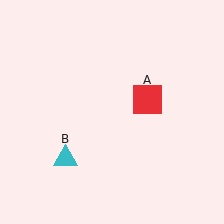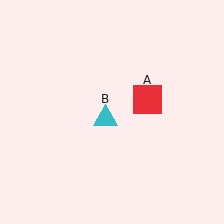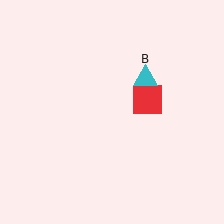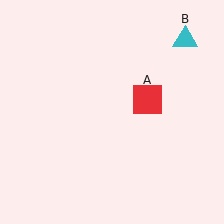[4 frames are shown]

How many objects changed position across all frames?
1 object changed position: cyan triangle (object B).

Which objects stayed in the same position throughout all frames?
Red square (object A) remained stationary.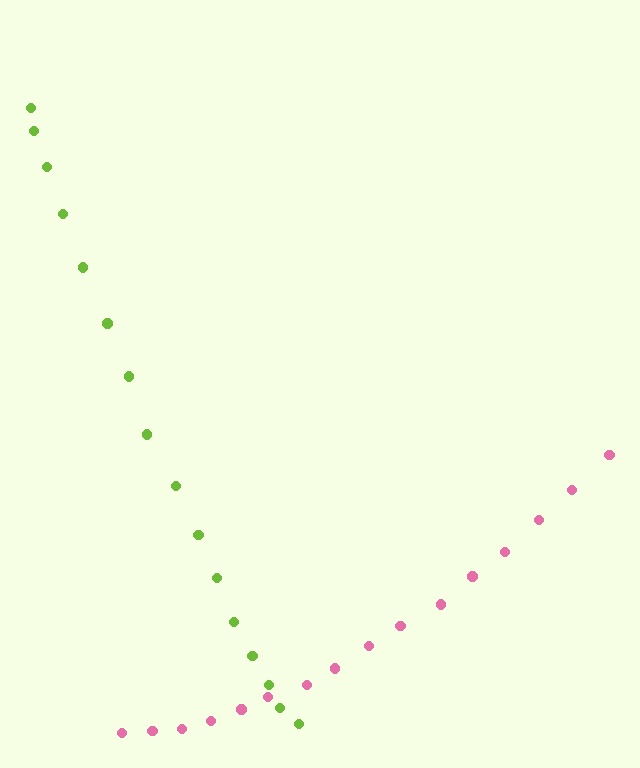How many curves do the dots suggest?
There are 2 distinct paths.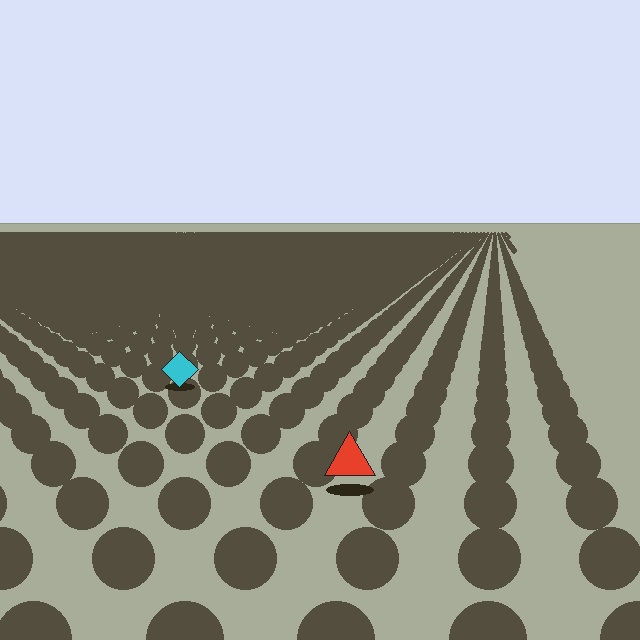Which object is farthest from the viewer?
The cyan diamond is farthest from the viewer. It appears smaller and the ground texture around it is denser.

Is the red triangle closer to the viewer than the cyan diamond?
Yes. The red triangle is closer — you can tell from the texture gradient: the ground texture is coarser near it.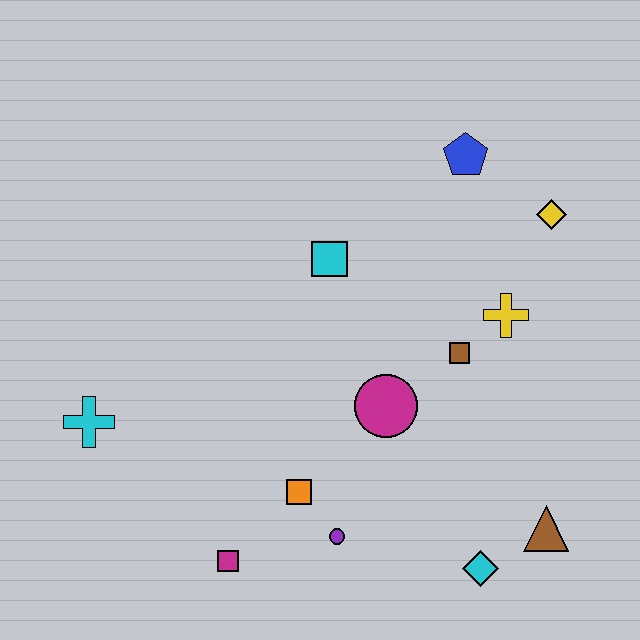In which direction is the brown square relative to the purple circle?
The brown square is above the purple circle.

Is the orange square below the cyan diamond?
No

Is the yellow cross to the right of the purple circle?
Yes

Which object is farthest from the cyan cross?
The yellow diamond is farthest from the cyan cross.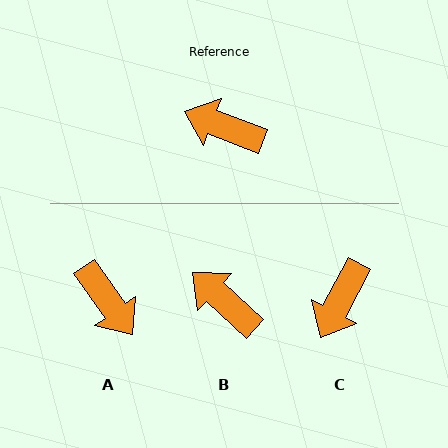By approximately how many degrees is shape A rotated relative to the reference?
Approximately 146 degrees counter-clockwise.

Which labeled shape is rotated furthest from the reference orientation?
A, about 146 degrees away.